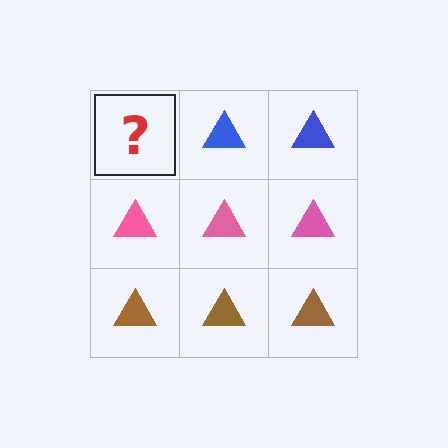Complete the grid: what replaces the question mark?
The question mark should be replaced with a blue triangle.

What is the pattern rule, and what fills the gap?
The rule is that each row has a consistent color. The gap should be filled with a blue triangle.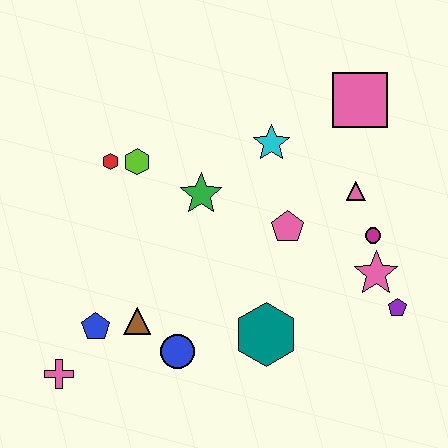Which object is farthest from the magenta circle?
The pink cross is farthest from the magenta circle.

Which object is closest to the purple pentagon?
The pink star is closest to the purple pentagon.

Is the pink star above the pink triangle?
No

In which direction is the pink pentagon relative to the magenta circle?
The pink pentagon is to the left of the magenta circle.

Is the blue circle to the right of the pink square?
No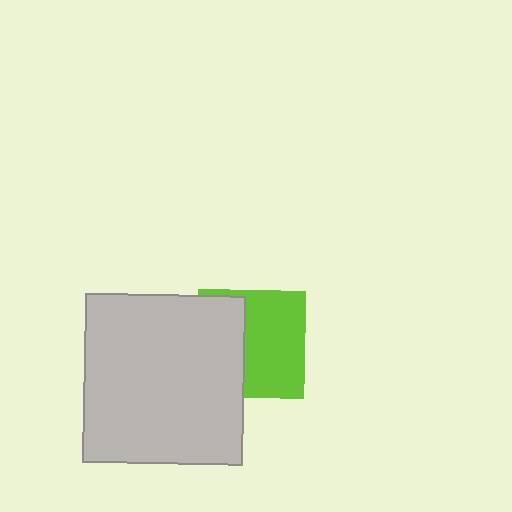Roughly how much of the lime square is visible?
About half of it is visible (roughly 58%).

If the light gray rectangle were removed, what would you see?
You would see the complete lime square.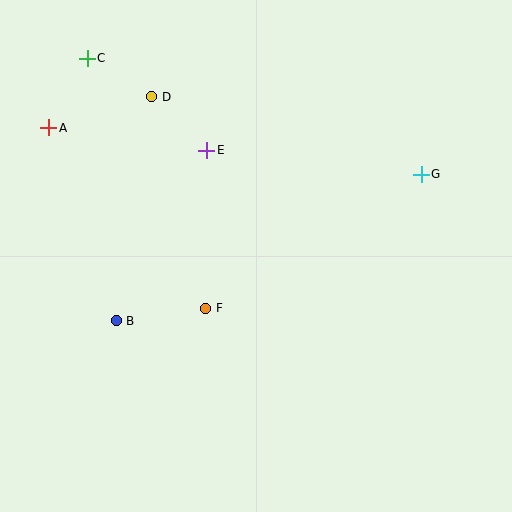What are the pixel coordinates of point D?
Point D is at (152, 97).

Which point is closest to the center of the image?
Point F at (206, 308) is closest to the center.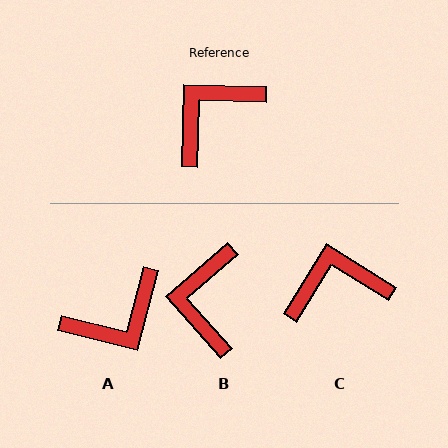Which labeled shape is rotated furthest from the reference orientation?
A, about 167 degrees away.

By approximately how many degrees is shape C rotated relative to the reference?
Approximately 30 degrees clockwise.